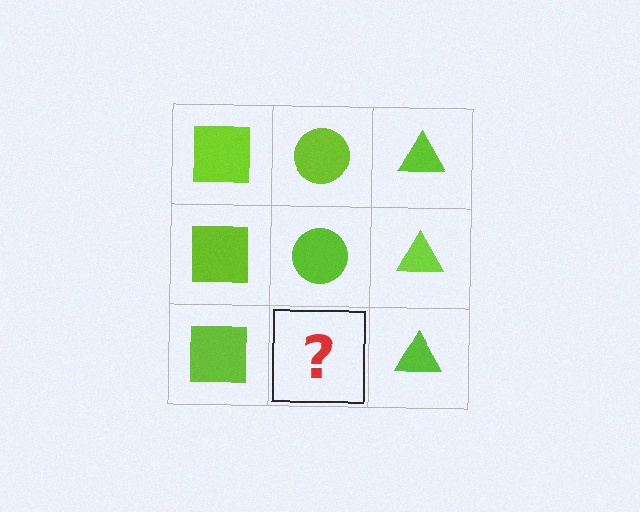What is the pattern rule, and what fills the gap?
The rule is that each column has a consistent shape. The gap should be filled with a lime circle.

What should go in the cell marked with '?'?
The missing cell should contain a lime circle.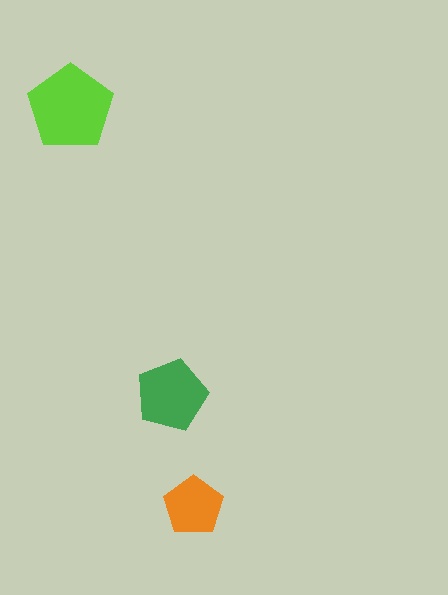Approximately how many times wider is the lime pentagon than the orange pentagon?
About 1.5 times wider.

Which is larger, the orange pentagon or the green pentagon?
The green one.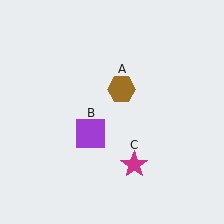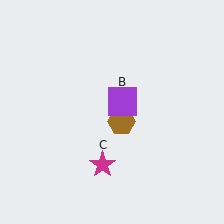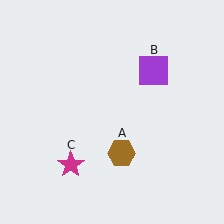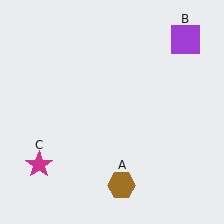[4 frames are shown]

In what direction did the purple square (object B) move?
The purple square (object B) moved up and to the right.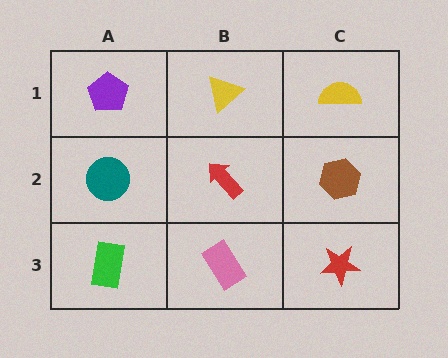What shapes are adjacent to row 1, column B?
A red arrow (row 2, column B), a purple pentagon (row 1, column A), a yellow semicircle (row 1, column C).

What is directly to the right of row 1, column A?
A yellow triangle.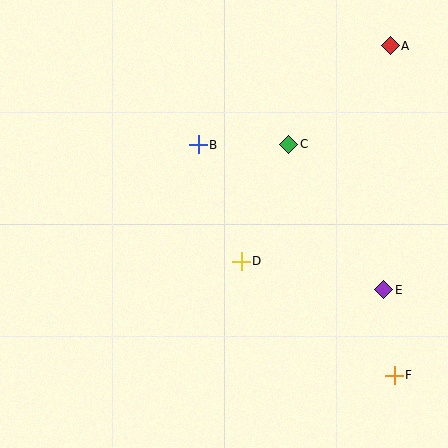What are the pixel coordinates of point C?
Point C is at (289, 144).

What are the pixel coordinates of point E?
Point E is at (384, 290).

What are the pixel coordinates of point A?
Point A is at (390, 46).